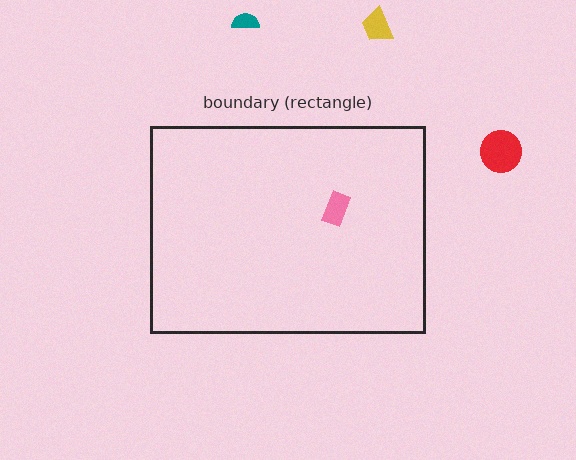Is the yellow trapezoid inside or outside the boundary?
Outside.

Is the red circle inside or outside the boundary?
Outside.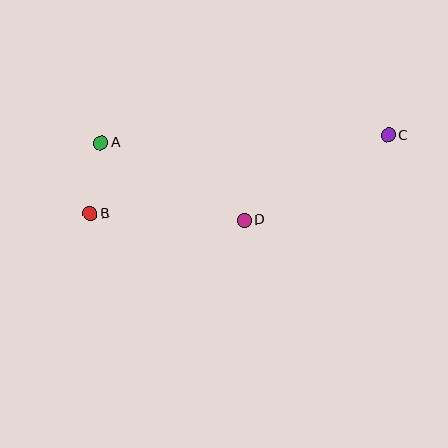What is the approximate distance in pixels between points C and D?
The distance between C and D is approximately 167 pixels.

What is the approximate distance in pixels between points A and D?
The distance between A and D is approximately 163 pixels.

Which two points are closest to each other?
Points A and B are closest to each other.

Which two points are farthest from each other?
Points B and C are farthest from each other.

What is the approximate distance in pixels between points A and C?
The distance between A and C is approximately 288 pixels.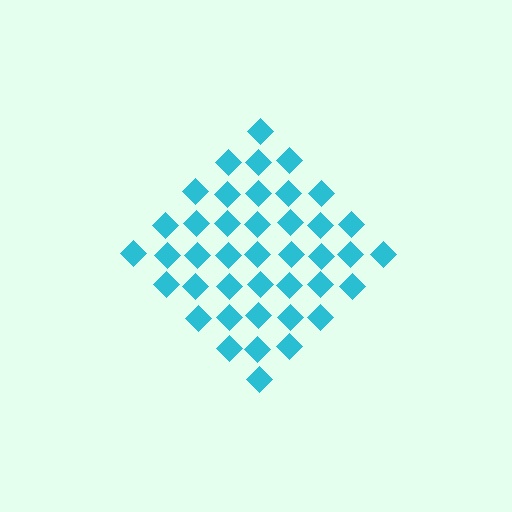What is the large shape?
The large shape is a diamond.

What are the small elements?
The small elements are diamonds.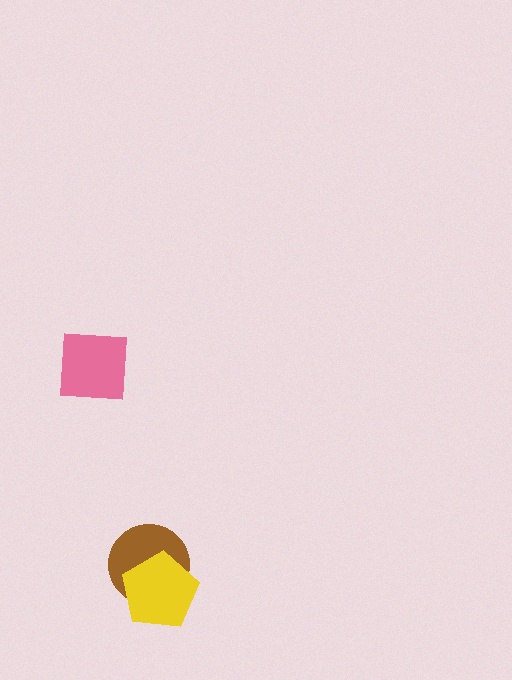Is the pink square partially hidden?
No, no other shape covers it.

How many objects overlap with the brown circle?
1 object overlaps with the brown circle.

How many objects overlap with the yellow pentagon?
1 object overlaps with the yellow pentagon.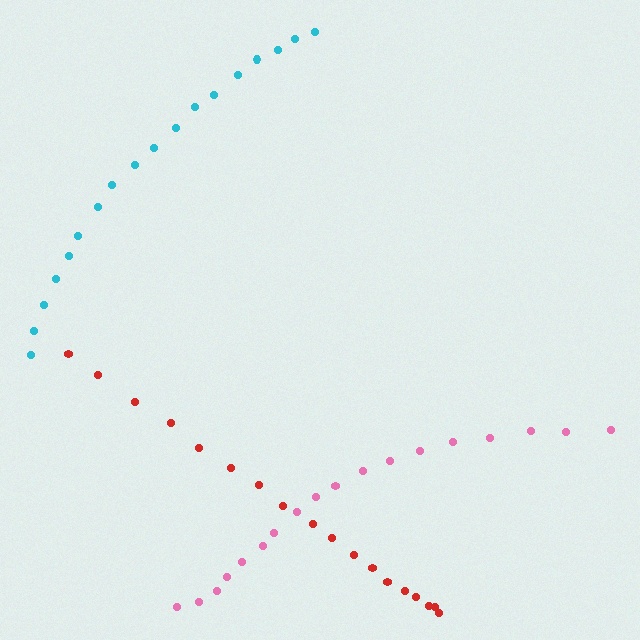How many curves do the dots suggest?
There are 3 distinct paths.